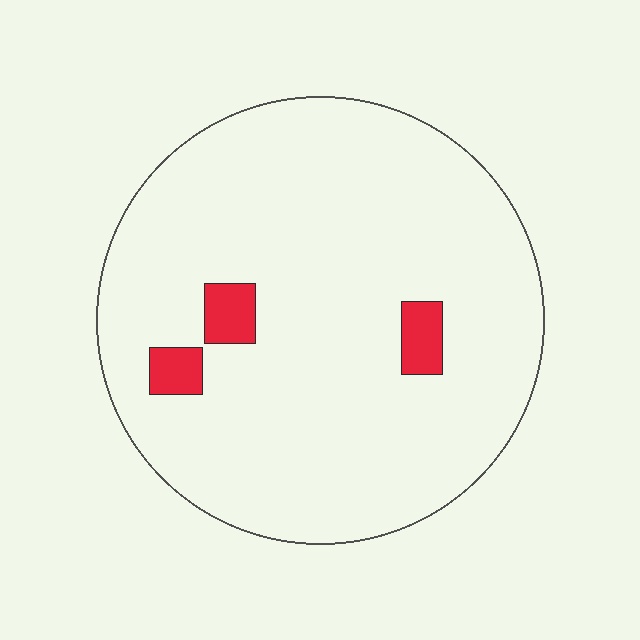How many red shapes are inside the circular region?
3.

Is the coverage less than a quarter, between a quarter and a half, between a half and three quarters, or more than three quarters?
Less than a quarter.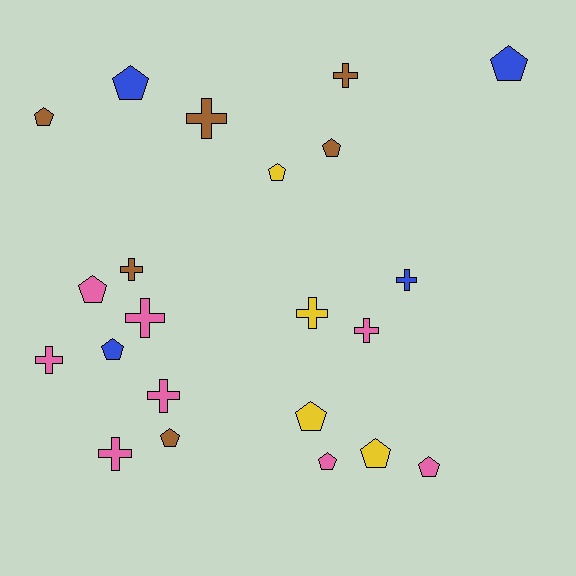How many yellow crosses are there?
There is 1 yellow cross.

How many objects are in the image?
There are 22 objects.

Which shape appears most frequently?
Pentagon, with 12 objects.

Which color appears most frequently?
Pink, with 8 objects.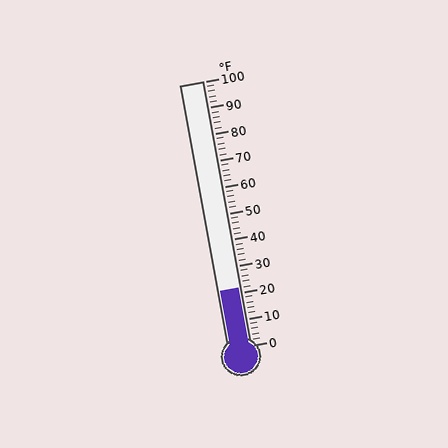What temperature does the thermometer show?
The thermometer shows approximately 22°F.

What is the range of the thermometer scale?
The thermometer scale ranges from 0°F to 100°F.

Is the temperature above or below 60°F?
The temperature is below 60°F.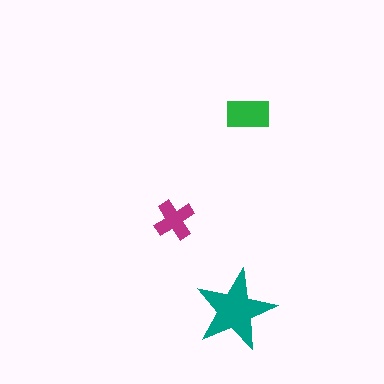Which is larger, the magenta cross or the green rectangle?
The green rectangle.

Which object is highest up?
The green rectangle is topmost.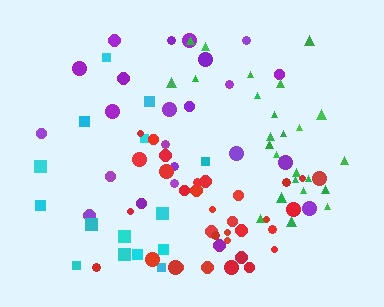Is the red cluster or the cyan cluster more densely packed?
Red.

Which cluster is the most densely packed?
Red.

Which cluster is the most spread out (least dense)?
Cyan.